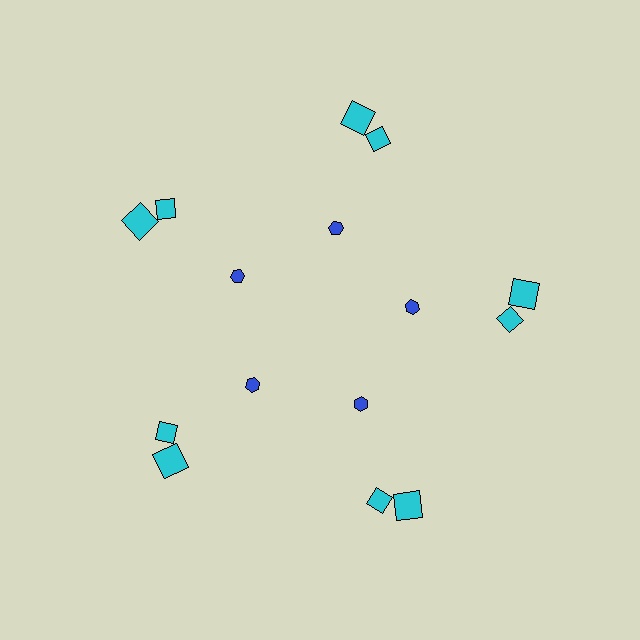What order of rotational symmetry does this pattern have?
This pattern has 5-fold rotational symmetry.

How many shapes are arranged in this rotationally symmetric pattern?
There are 15 shapes, arranged in 5 groups of 3.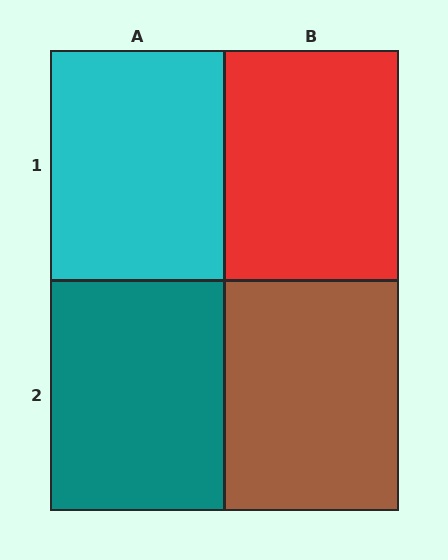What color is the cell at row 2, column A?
Teal.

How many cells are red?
1 cell is red.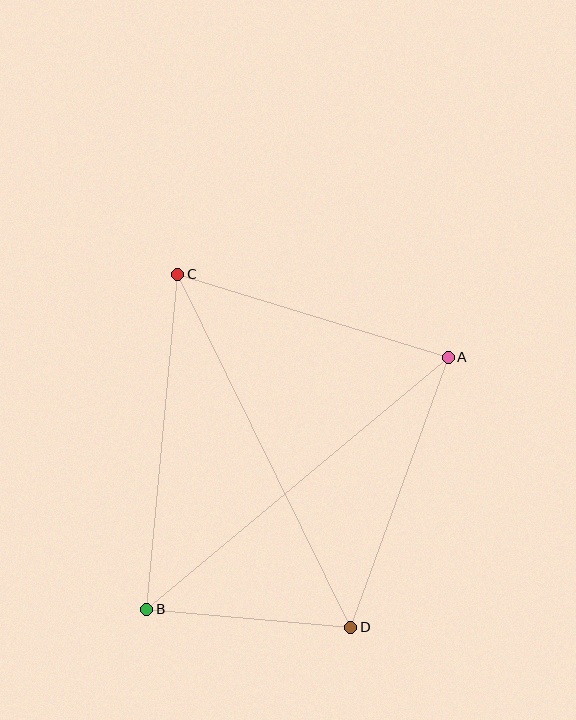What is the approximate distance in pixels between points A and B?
The distance between A and B is approximately 393 pixels.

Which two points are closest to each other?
Points B and D are closest to each other.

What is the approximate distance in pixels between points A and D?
The distance between A and D is approximately 287 pixels.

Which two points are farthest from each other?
Points C and D are farthest from each other.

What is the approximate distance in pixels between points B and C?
The distance between B and C is approximately 336 pixels.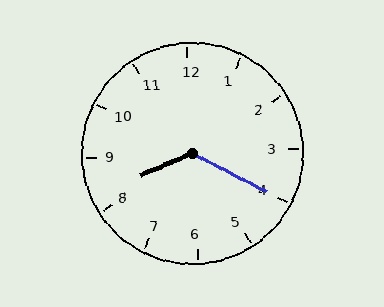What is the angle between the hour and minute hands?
Approximately 130 degrees.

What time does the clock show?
8:20.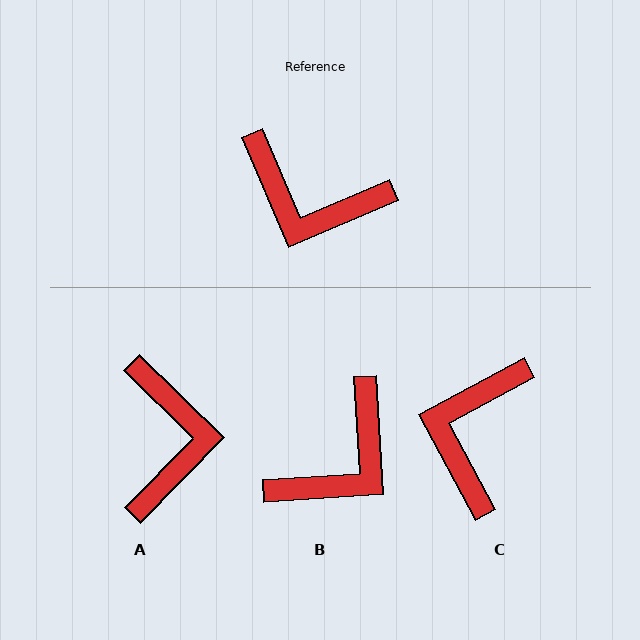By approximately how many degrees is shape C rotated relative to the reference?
Approximately 85 degrees clockwise.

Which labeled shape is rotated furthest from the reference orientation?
A, about 112 degrees away.